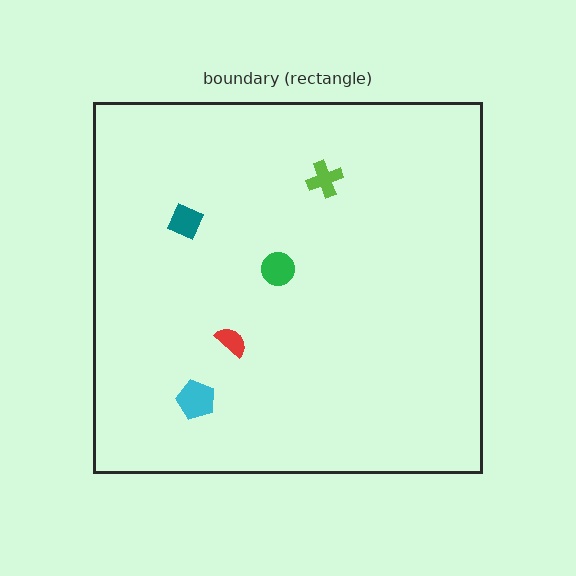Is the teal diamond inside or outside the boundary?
Inside.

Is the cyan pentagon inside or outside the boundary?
Inside.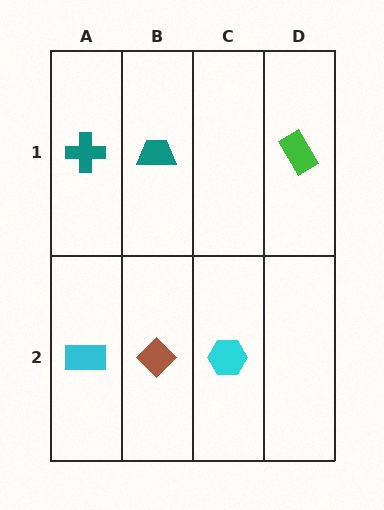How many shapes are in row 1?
3 shapes.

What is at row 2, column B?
A brown diamond.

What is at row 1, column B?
A teal trapezoid.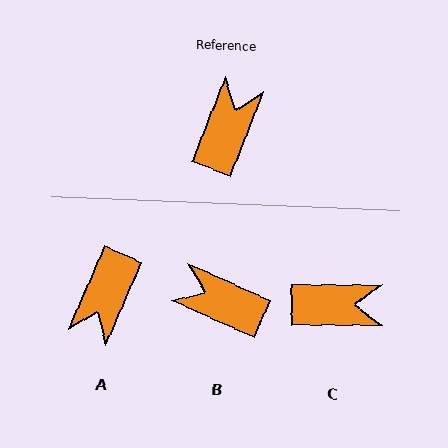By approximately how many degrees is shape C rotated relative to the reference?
Approximately 68 degrees clockwise.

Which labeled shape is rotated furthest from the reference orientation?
A, about 179 degrees away.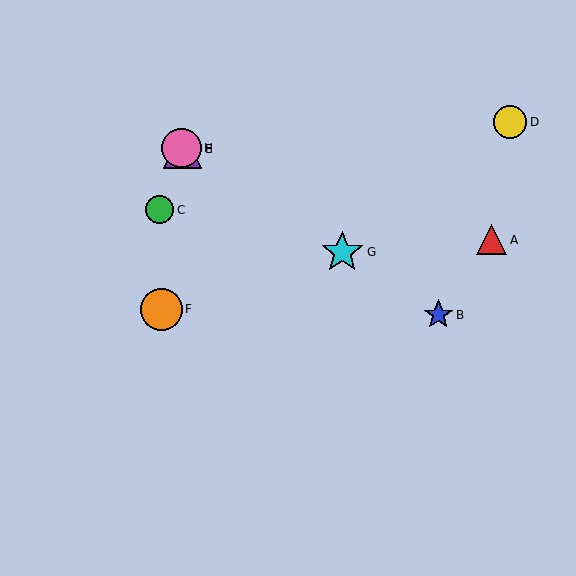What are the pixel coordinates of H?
Object H is at (181, 148).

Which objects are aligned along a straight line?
Objects B, E, G, H are aligned along a straight line.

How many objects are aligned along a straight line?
4 objects (B, E, G, H) are aligned along a straight line.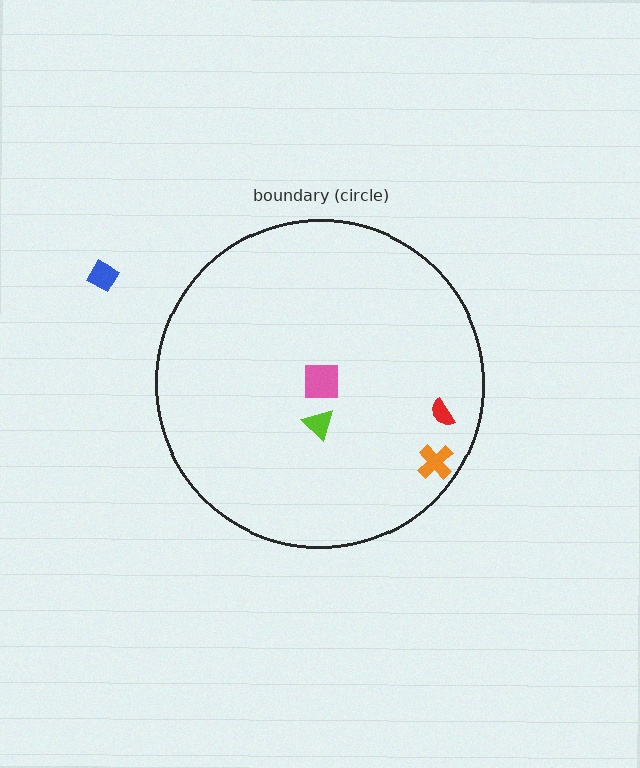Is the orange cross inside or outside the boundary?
Inside.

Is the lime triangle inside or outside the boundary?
Inside.